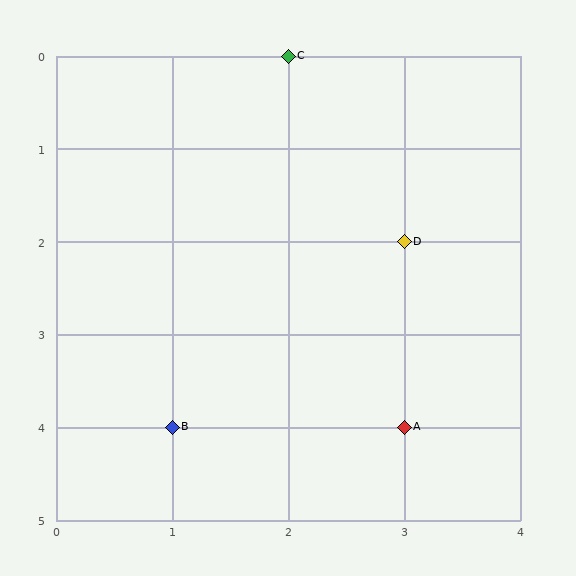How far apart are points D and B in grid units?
Points D and B are 2 columns and 2 rows apart (about 2.8 grid units diagonally).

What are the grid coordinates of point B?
Point B is at grid coordinates (1, 4).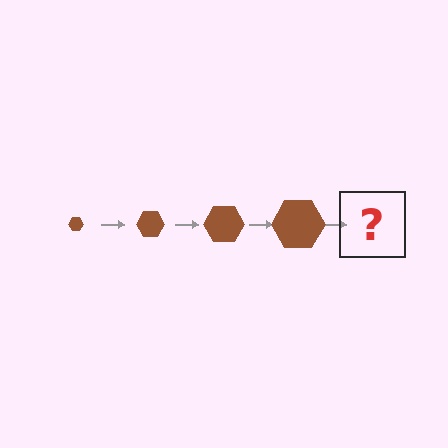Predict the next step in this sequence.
The next step is a brown hexagon, larger than the previous one.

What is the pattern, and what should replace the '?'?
The pattern is that the hexagon gets progressively larger each step. The '?' should be a brown hexagon, larger than the previous one.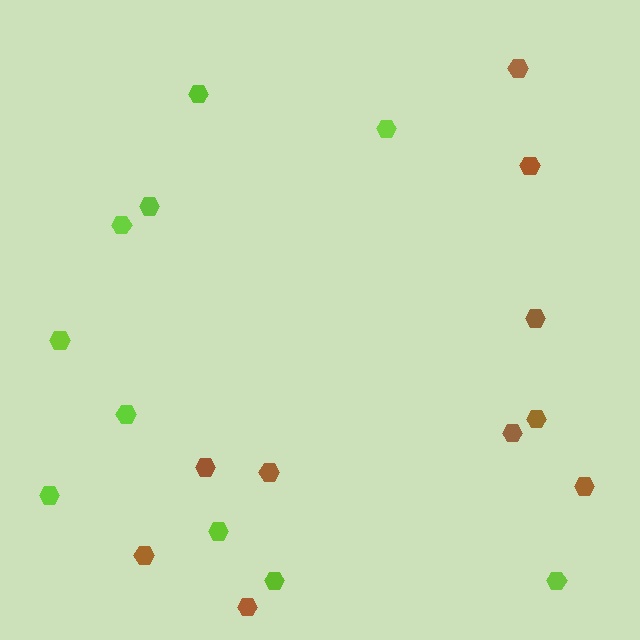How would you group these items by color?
There are 2 groups: one group of brown hexagons (10) and one group of lime hexagons (10).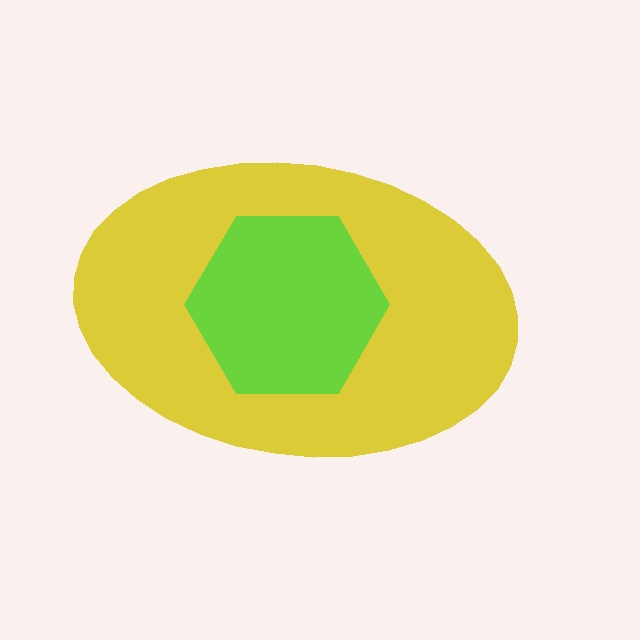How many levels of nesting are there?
2.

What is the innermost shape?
The lime hexagon.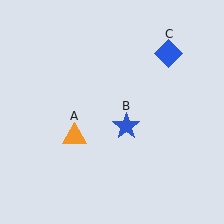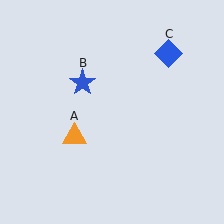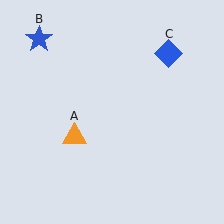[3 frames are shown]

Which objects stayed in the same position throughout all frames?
Orange triangle (object A) and blue diamond (object C) remained stationary.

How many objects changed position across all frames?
1 object changed position: blue star (object B).